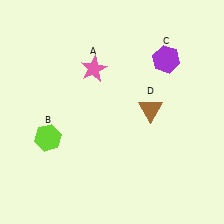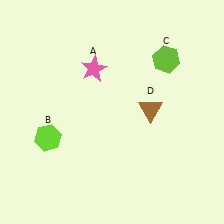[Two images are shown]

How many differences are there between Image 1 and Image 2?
There is 1 difference between the two images.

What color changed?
The hexagon (C) changed from purple in Image 1 to lime in Image 2.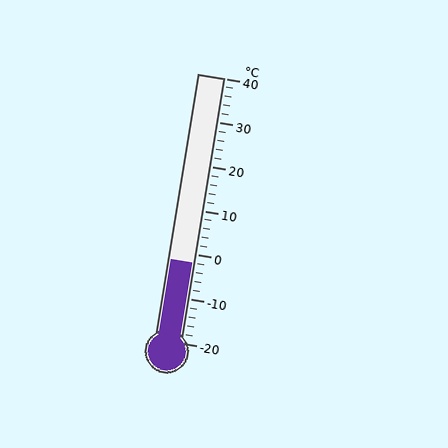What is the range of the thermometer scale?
The thermometer scale ranges from -20°C to 40°C.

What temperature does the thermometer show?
The thermometer shows approximately -2°C.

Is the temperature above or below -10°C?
The temperature is above -10°C.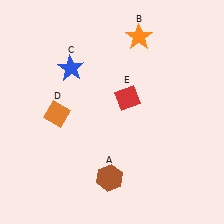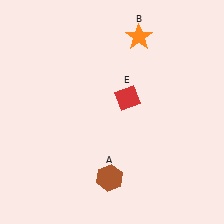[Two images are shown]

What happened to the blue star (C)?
The blue star (C) was removed in Image 2. It was in the top-left area of Image 1.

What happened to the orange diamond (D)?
The orange diamond (D) was removed in Image 2. It was in the bottom-left area of Image 1.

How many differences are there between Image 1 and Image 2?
There are 2 differences between the two images.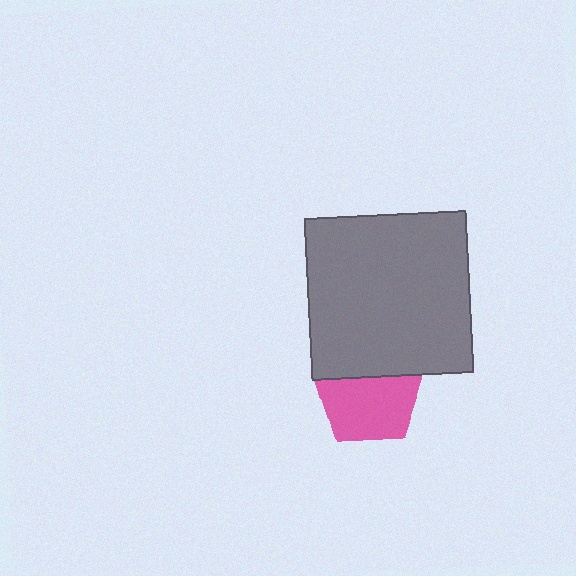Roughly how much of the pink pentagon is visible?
Most of it is visible (roughly 69%).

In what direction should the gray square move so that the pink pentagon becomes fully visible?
The gray square should move up. That is the shortest direction to clear the overlap and leave the pink pentagon fully visible.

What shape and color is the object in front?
The object in front is a gray square.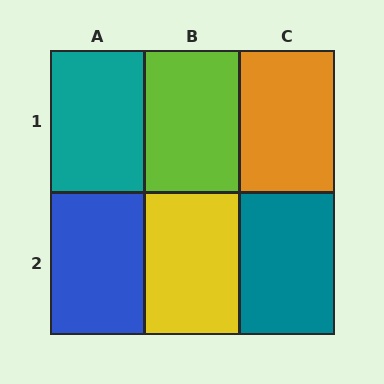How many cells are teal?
2 cells are teal.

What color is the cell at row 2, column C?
Teal.